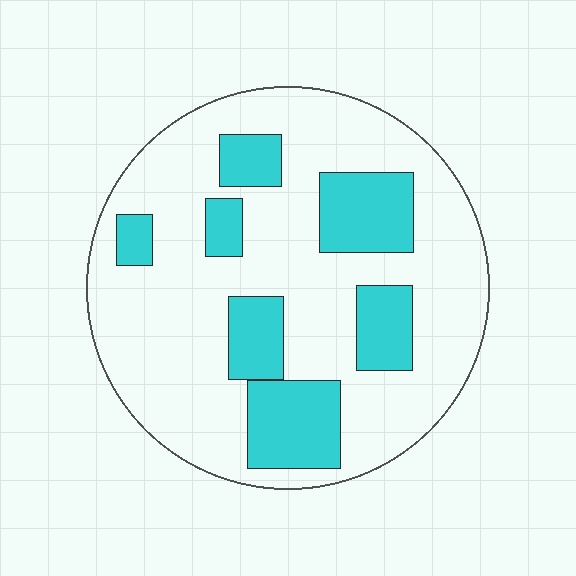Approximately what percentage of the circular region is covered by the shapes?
Approximately 25%.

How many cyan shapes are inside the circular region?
7.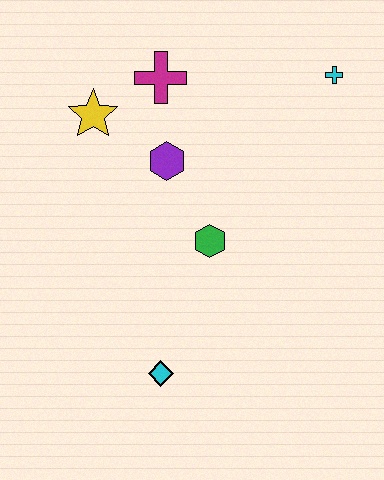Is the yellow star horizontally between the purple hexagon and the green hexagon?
No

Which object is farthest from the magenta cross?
The cyan diamond is farthest from the magenta cross.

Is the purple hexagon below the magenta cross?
Yes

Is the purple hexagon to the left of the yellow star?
No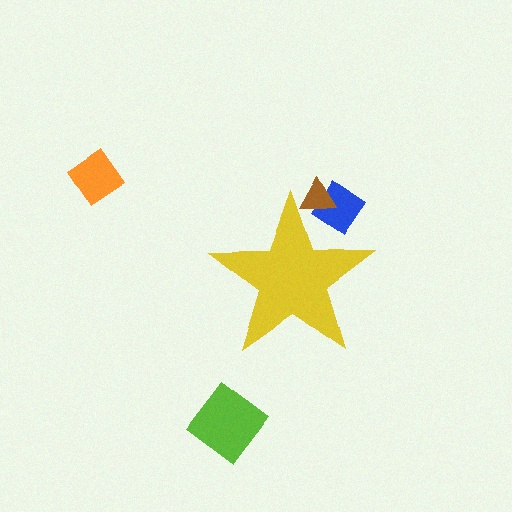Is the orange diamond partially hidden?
No, the orange diamond is fully visible.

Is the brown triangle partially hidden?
Yes, the brown triangle is partially hidden behind the yellow star.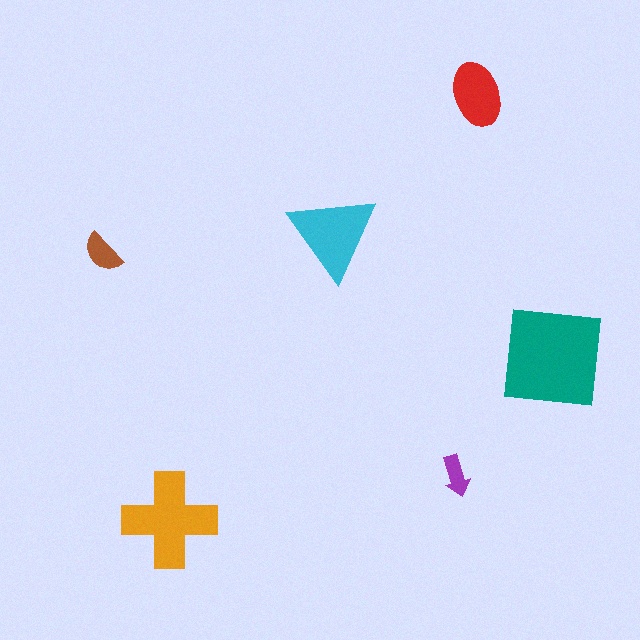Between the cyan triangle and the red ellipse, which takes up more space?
The cyan triangle.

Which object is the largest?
The teal square.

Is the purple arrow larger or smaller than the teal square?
Smaller.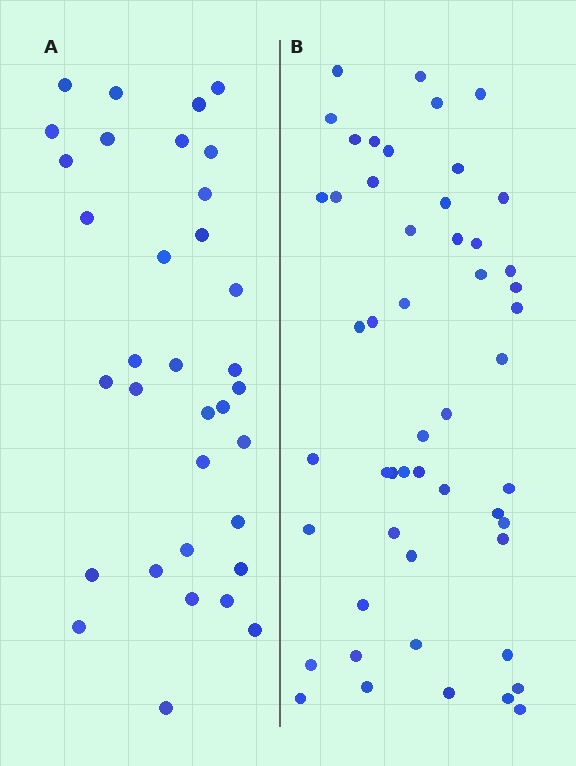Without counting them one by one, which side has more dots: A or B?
Region B (the right region) has more dots.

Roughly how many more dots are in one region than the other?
Region B has approximately 15 more dots than region A.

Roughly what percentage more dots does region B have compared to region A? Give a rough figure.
About 50% more.